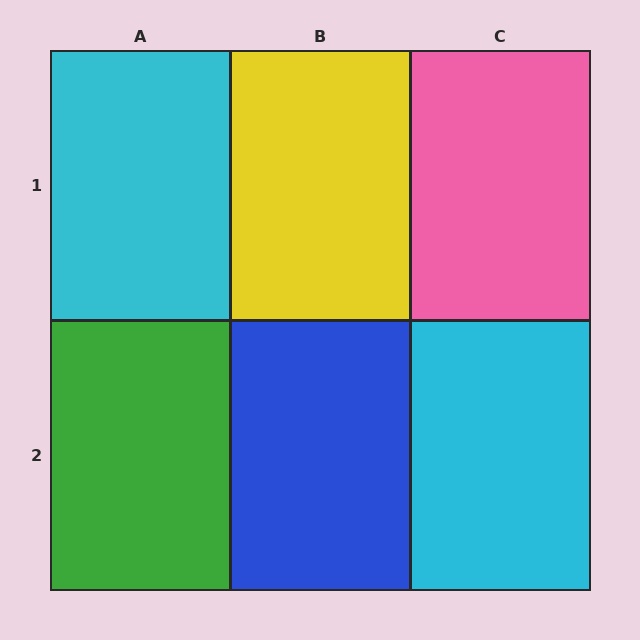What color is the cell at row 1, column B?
Yellow.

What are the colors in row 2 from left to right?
Green, blue, cyan.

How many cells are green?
1 cell is green.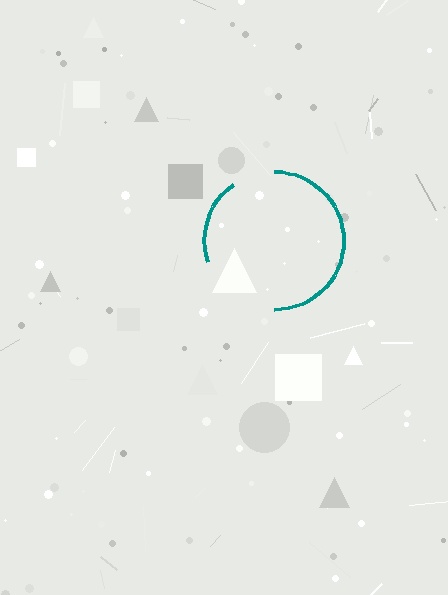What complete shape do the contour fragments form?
The contour fragments form a circle.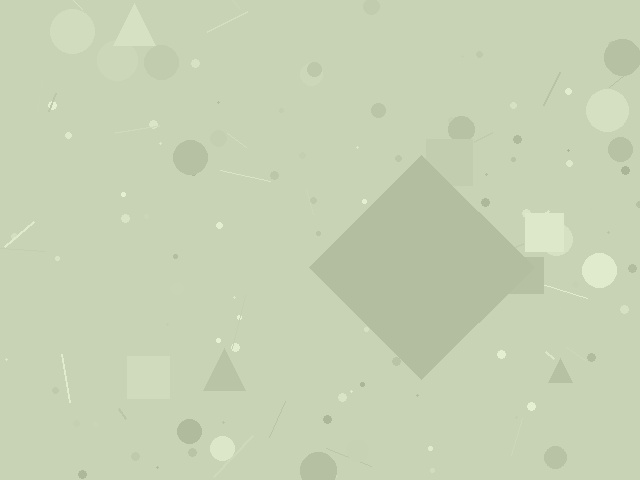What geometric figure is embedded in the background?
A diamond is embedded in the background.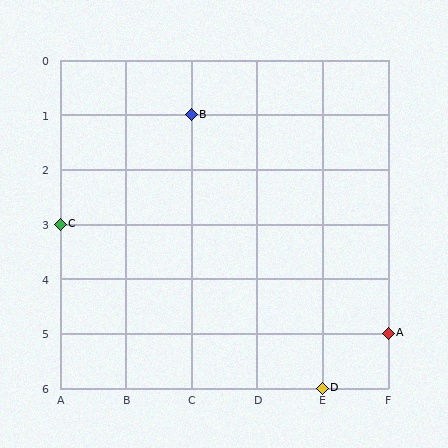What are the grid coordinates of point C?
Point C is at grid coordinates (A, 3).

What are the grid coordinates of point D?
Point D is at grid coordinates (E, 6).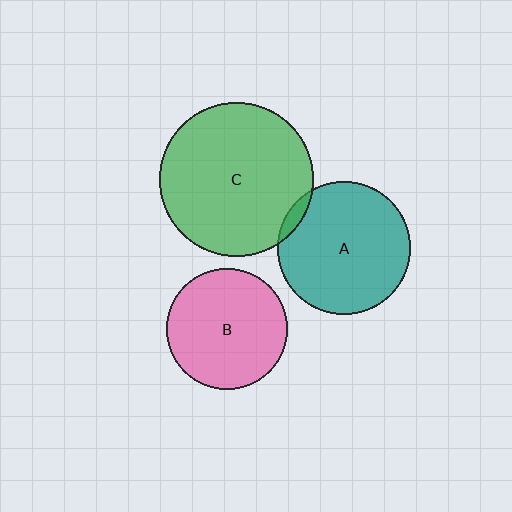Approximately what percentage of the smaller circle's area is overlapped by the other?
Approximately 5%.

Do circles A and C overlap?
Yes.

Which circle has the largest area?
Circle C (green).